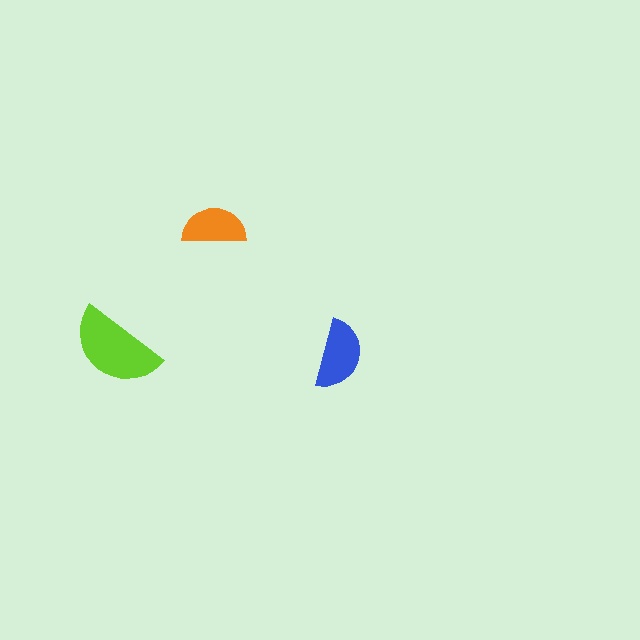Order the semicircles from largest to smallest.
the lime one, the blue one, the orange one.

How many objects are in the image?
There are 3 objects in the image.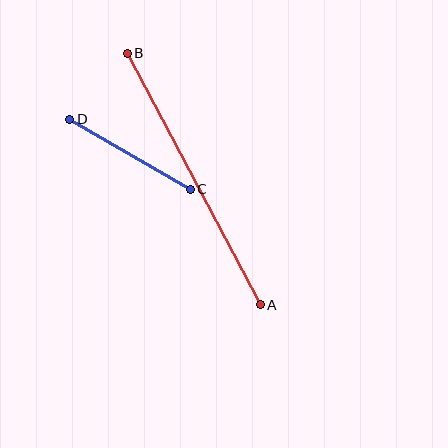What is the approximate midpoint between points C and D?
The midpoint is at approximately (130, 154) pixels.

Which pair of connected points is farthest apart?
Points A and B are farthest apart.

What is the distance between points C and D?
The distance is approximately 139 pixels.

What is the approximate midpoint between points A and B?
The midpoint is at approximately (194, 179) pixels.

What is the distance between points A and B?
The distance is approximately 285 pixels.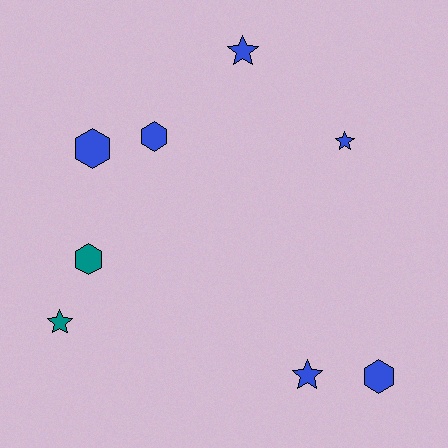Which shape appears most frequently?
Hexagon, with 4 objects.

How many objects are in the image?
There are 8 objects.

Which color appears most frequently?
Blue, with 6 objects.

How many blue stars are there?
There are 3 blue stars.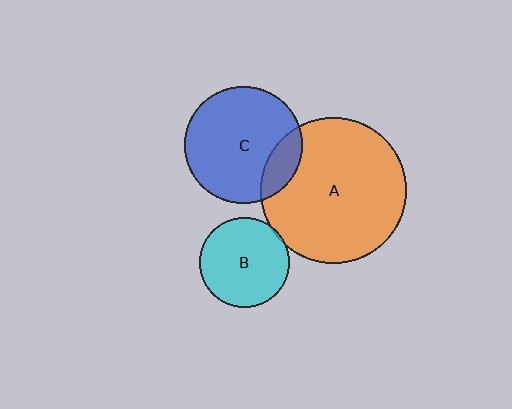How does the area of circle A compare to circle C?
Approximately 1.5 times.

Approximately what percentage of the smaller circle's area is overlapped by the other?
Approximately 5%.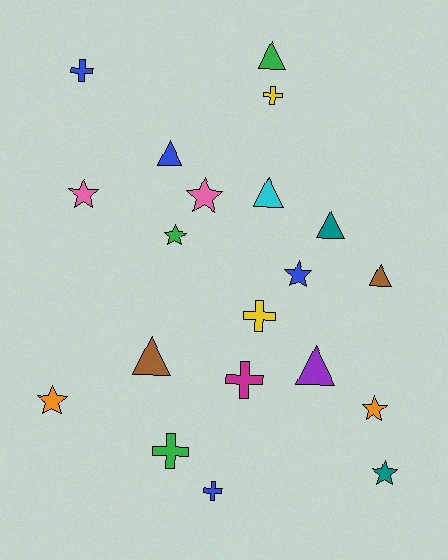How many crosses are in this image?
There are 6 crosses.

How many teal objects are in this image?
There are 2 teal objects.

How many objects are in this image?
There are 20 objects.